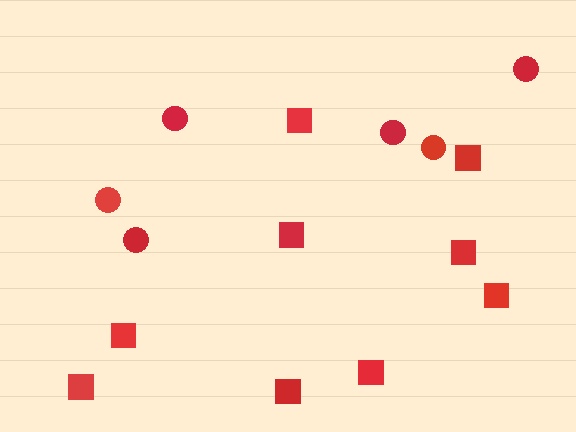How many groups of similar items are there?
There are 2 groups: one group of circles (6) and one group of squares (9).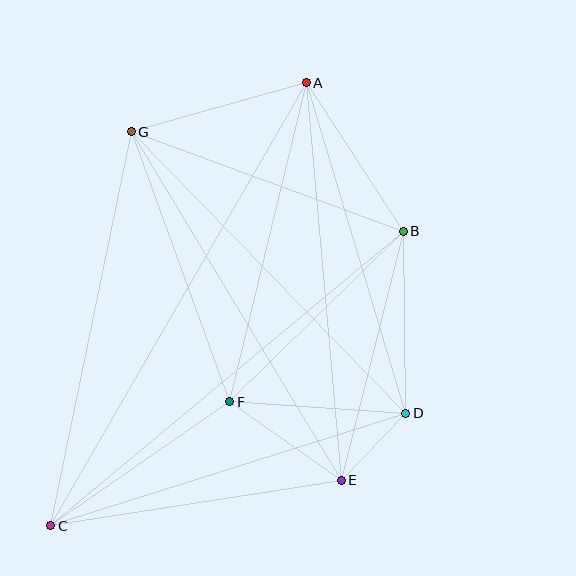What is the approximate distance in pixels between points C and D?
The distance between C and D is approximately 372 pixels.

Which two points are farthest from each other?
Points A and C are farthest from each other.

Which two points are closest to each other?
Points D and E are closest to each other.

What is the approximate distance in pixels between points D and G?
The distance between D and G is approximately 393 pixels.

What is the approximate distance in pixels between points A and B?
The distance between A and B is approximately 177 pixels.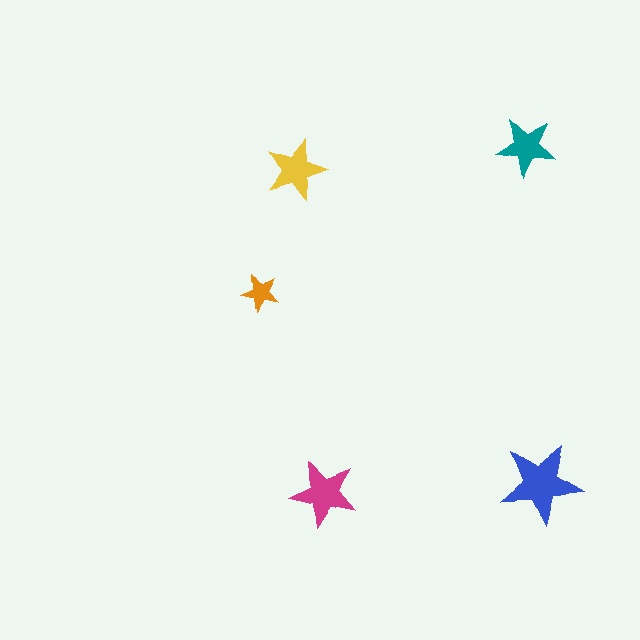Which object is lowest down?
The magenta star is bottommost.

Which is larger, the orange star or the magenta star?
The magenta one.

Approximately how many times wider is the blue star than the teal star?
About 1.5 times wider.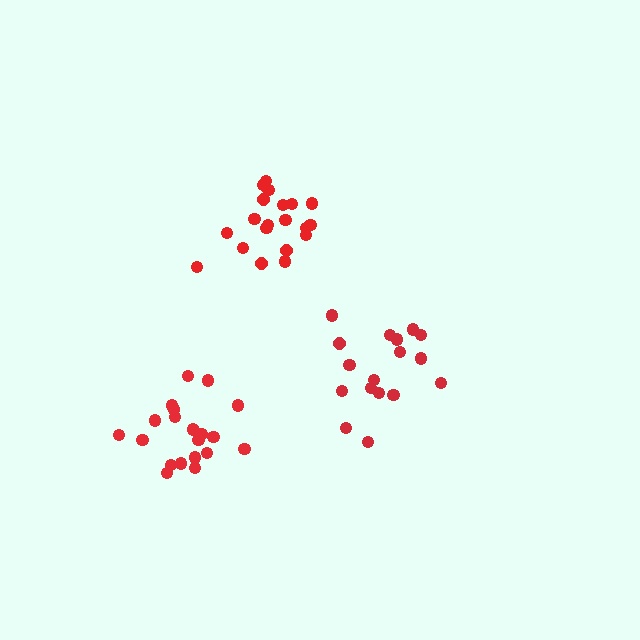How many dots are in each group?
Group 1: 17 dots, Group 2: 21 dots, Group 3: 20 dots (58 total).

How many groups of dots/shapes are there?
There are 3 groups.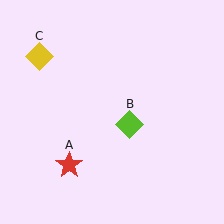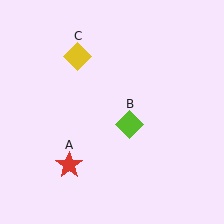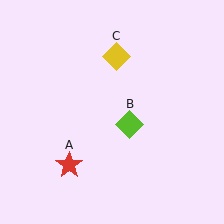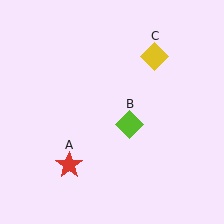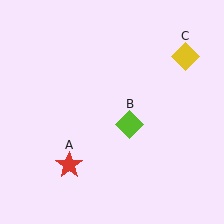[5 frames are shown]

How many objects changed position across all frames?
1 object changed position: yellow diamond (object C).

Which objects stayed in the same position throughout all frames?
Red star (object A) and lime diamond (object B) remained stationary.